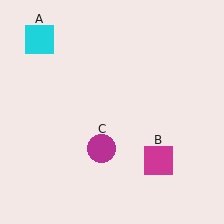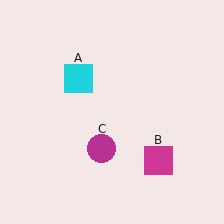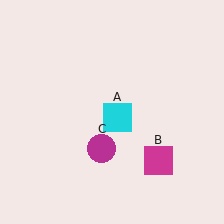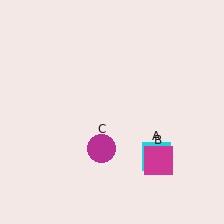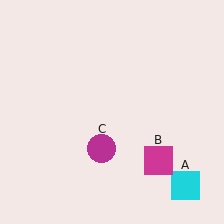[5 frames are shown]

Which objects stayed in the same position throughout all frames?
Magenta square (object B) and magenta circle (object C) remained stationary.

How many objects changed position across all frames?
1 object changed position: cyan square (object A).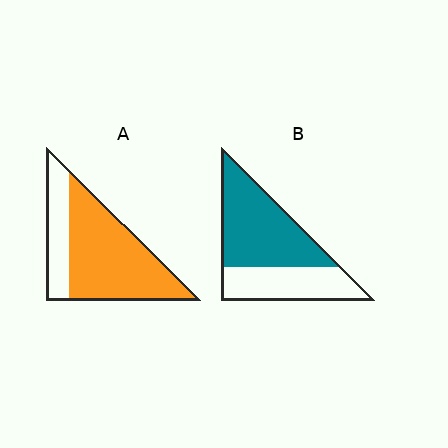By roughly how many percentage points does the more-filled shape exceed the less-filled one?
By roughly 10 percentage points (A over B).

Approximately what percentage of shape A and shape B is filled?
A is approximately 75% and B is approximately 60%.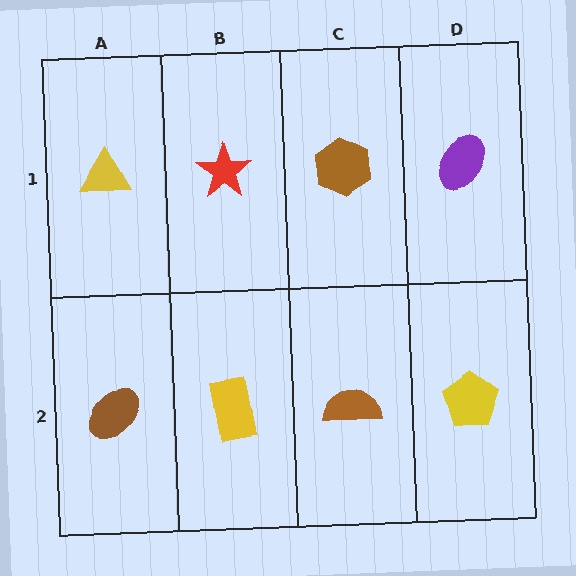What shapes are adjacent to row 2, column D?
A purple ellipse (row 1, column D), a brown semicircle (row 2, column C).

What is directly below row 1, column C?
A brown semicircle.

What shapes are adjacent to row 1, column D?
A yellow pentagon (row 2, column D), a brown hexagon (row 1, column C).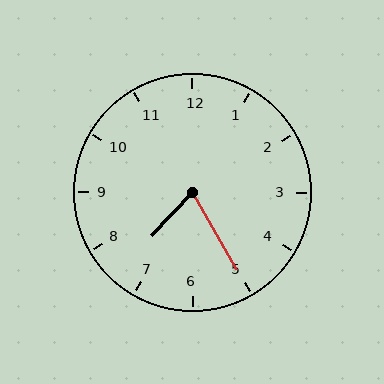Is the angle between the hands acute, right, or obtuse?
It is acute.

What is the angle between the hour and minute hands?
Approximately 72 degrees.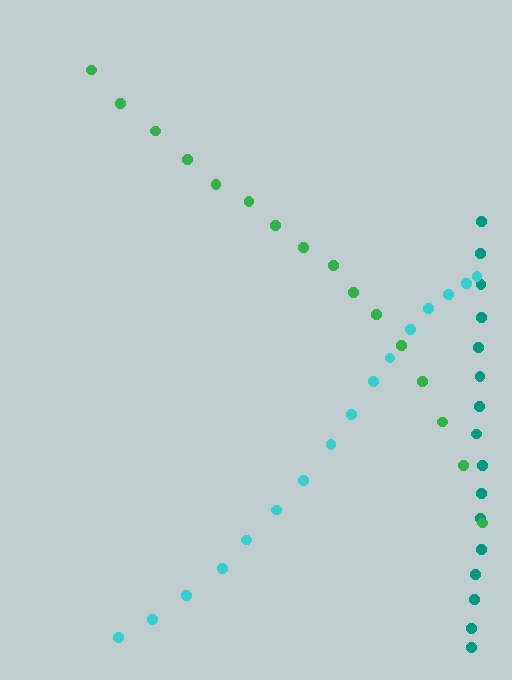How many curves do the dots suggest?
There are 3 distinct paths.